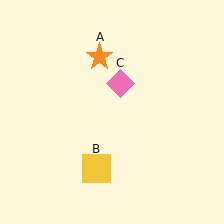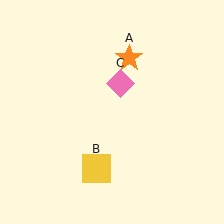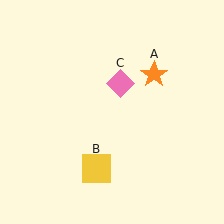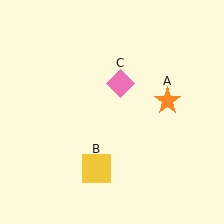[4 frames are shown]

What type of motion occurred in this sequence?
The orange star (object A) rotated clockwise around the center of the scene.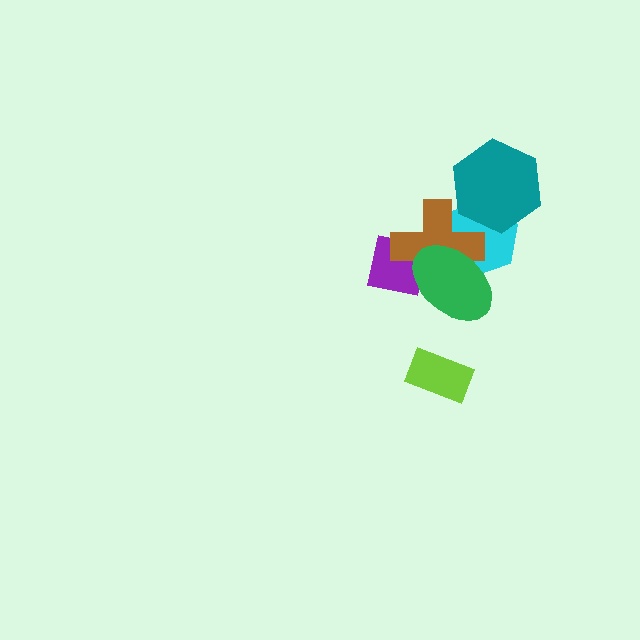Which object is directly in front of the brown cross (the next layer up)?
The green ellipse is directly in front of the brown cross.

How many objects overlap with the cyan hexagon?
3 objects overlap with the cyan hexagon.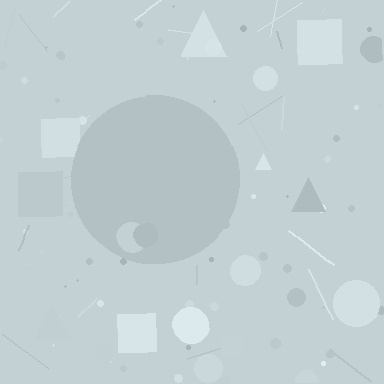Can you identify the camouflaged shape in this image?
The camouflaged shape is a circle.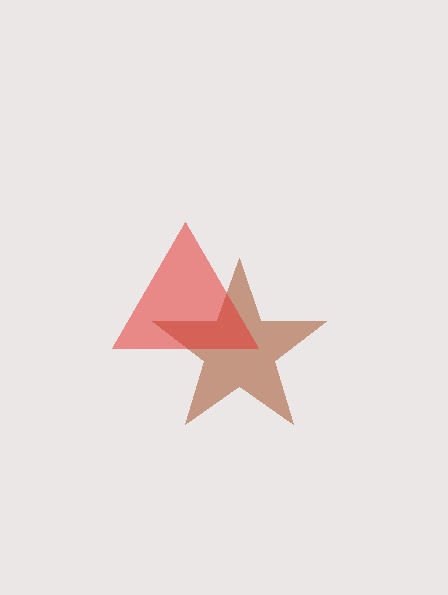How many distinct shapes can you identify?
There are 2 distinct shapes: a brown star, a red triangle.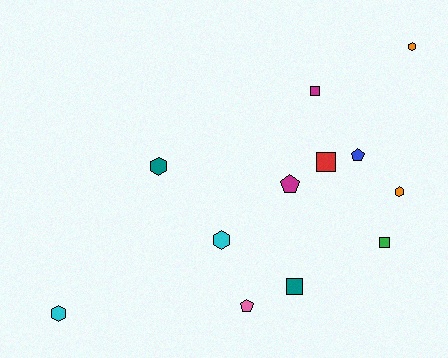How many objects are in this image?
There are 12 objects.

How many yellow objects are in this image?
There are no yellow objects.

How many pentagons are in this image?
There are 3 pentagons.